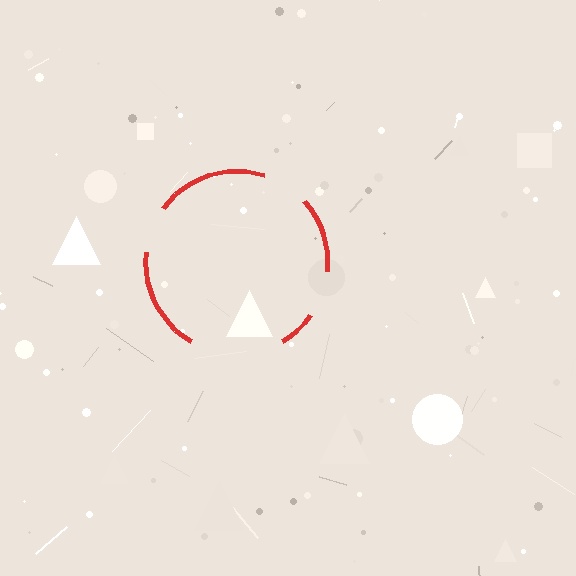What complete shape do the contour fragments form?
The contour fragments form a circle.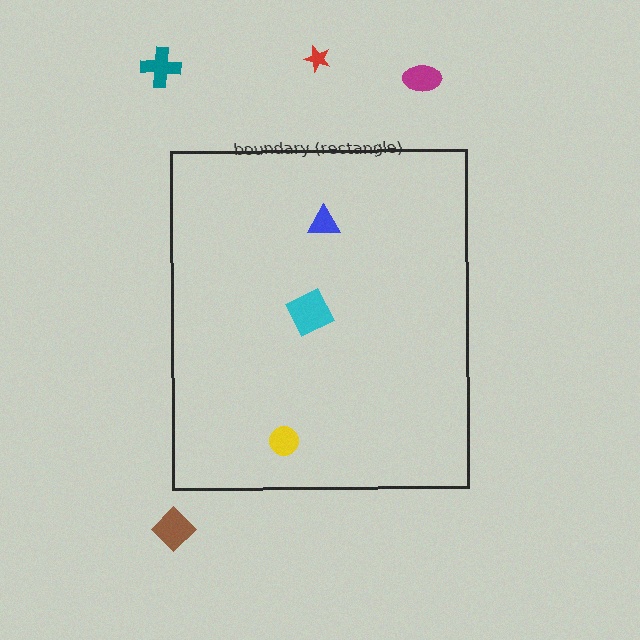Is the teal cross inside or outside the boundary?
Outside.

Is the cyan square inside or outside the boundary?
Inside.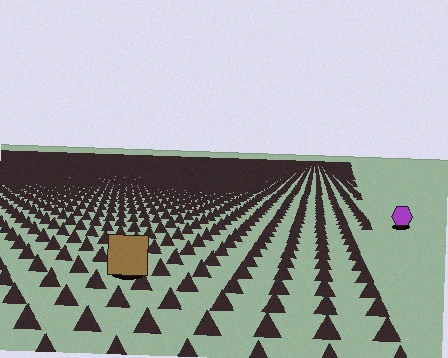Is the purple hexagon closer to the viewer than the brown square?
No. The brown square is closer — you can tell from the texture gradient: the ground texture is coarser near it.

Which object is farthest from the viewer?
The purple hexagon is farthest from the viewer. It appears smaller and the ground texture around it is denser.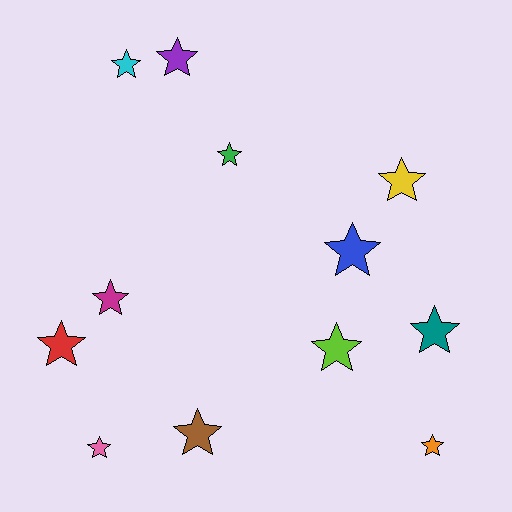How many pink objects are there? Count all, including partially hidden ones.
There is 1 pink object.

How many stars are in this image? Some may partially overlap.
There are 12 stars.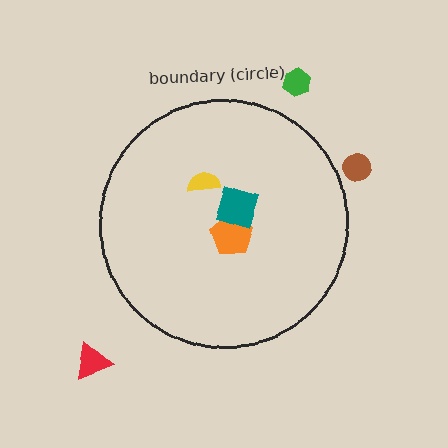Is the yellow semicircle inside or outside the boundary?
Inside.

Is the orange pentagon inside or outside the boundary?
Inside.